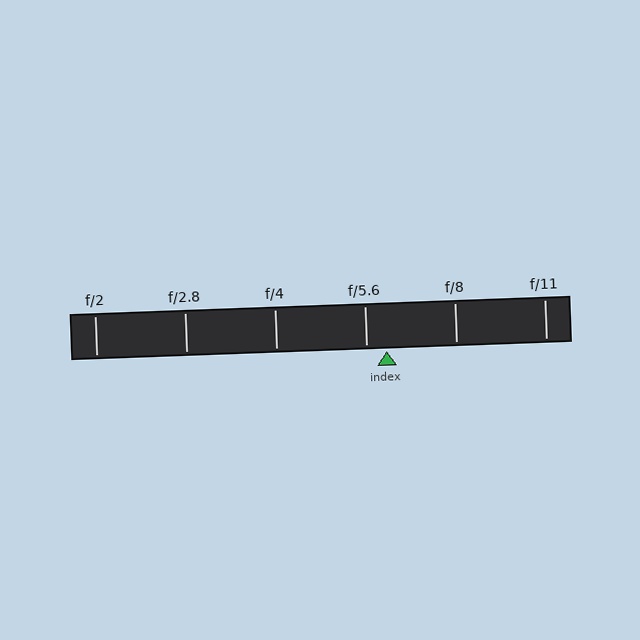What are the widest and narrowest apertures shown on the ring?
The widest aperture shown is f/2 and the narrowest is f/11.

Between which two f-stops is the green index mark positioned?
The index mark is between f/5.6 and f/8.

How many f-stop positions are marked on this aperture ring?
There are 6 f-stop positions marked.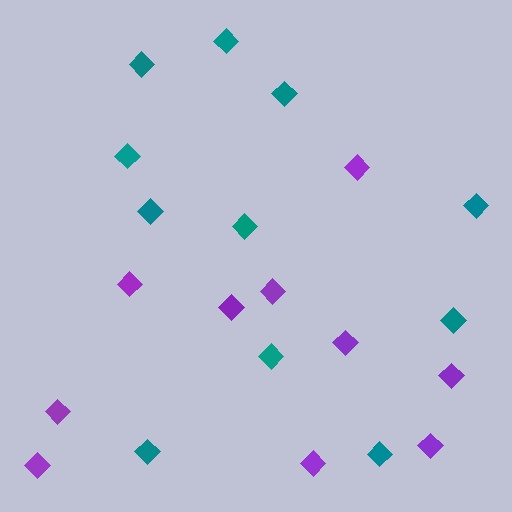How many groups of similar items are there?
There are 2 groups: one group of purple diamonds (10) and one group of teal diamonds (11).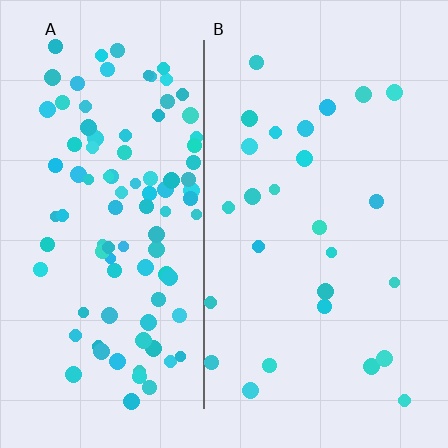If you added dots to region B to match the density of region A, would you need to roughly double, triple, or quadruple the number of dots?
Approximately quadruple.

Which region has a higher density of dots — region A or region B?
A (the left).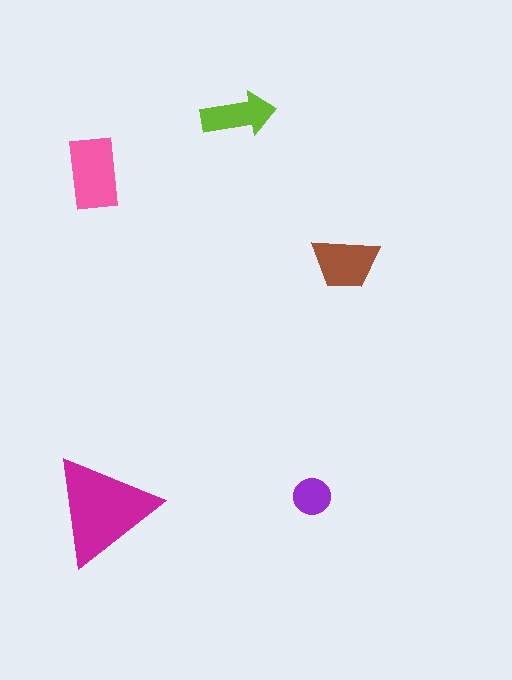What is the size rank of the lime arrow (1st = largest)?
4th.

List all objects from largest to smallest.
The magenta triangle, the pink rectangle, the brown trapezoid, the lime arrow, the purple circle.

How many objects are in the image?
There are 5 objects in the image.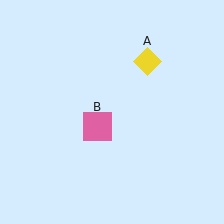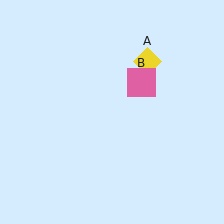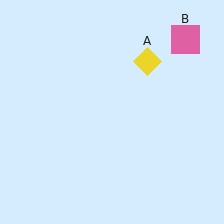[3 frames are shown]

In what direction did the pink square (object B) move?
The pink square (object B) moved up and to the right.